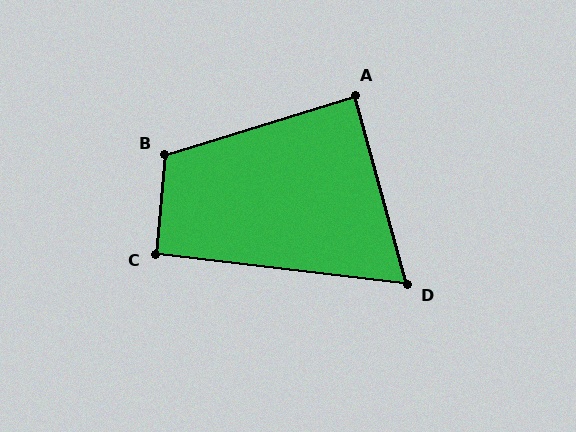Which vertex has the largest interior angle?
B, at approximately 112 degrees.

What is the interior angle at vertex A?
Approximately 88 degrees (approximately right).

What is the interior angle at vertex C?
Approximately 92 degrees (approximately right).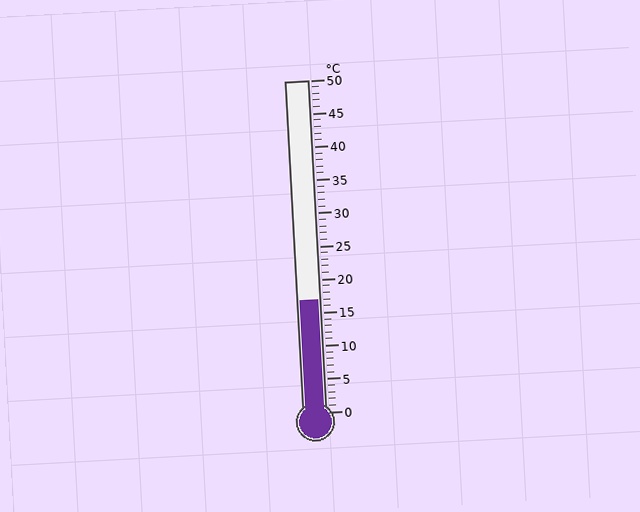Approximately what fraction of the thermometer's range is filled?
The thermometer is filled to approximately 35% of its range.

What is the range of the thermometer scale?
The thermometer scale ranges from 0°C to 50°C.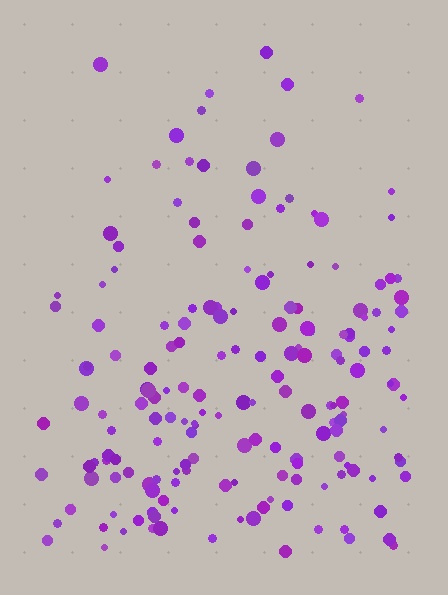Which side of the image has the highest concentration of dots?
The bottom.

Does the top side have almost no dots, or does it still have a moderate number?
Still a moderate number, just noticeably fewer than the bottom.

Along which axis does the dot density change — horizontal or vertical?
Vertical.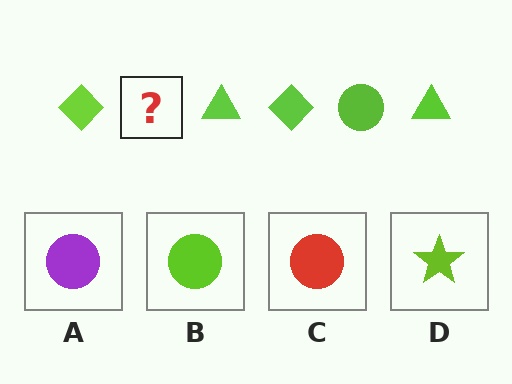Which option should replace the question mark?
Option B.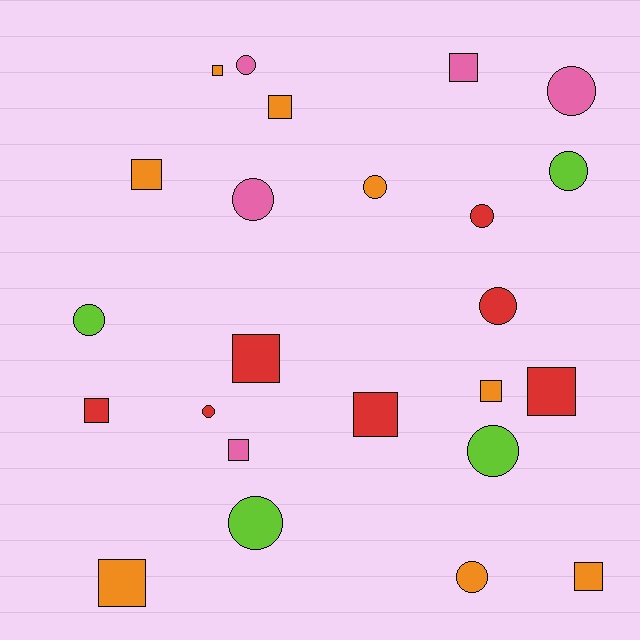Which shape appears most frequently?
Circle, with 12 objects.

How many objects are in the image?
There are 24 objects.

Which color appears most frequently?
Orange, with 8 objects.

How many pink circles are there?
There are 3 pink circles.